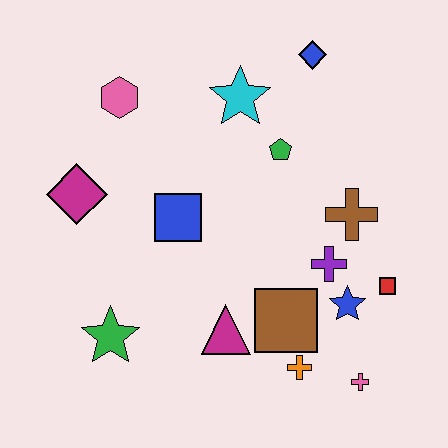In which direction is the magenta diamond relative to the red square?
The magenta diamond is to the left of the red square.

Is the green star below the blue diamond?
Yes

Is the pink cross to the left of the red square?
Yes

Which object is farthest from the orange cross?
The pink hexagon is farthest from the orange cross.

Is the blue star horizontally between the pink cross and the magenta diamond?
Yes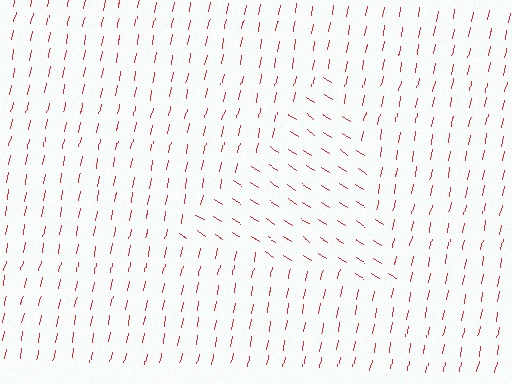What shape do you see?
I see a triangle.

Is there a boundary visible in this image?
Yes, there is a texture boundary formed by a change in line orientation.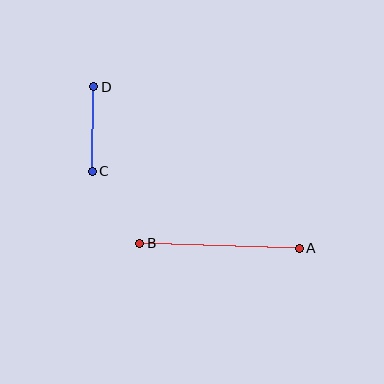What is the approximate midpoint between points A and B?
The midpoint is at approximately (219, 246) pixels.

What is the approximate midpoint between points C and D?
The midpoint is at approximately (93, 129) pixels.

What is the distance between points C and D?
The distance is approximately 84 pixels.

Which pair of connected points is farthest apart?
Points A and B are farthest apart.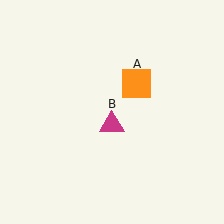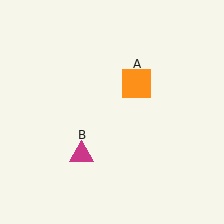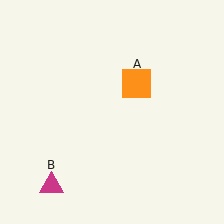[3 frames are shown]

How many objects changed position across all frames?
1 object changed position: magenta triangle (object B).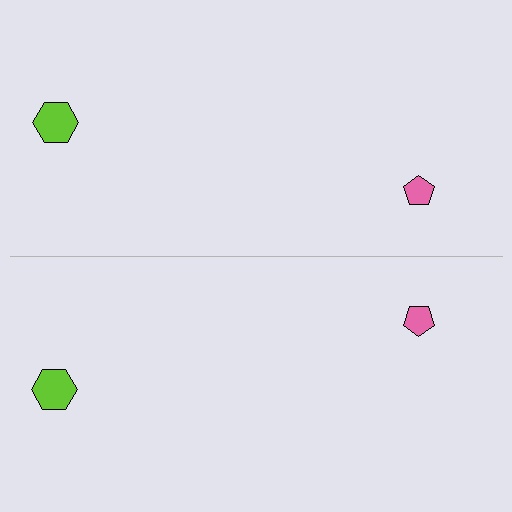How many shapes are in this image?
There are 4 shapes in this image.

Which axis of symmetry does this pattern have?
The pattern has a horizontal axis of symmetry running through the center of the image.